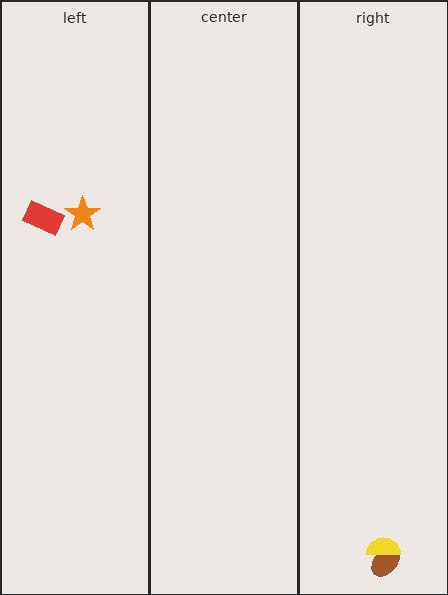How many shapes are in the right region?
2.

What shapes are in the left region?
The orange star, the red rectangle.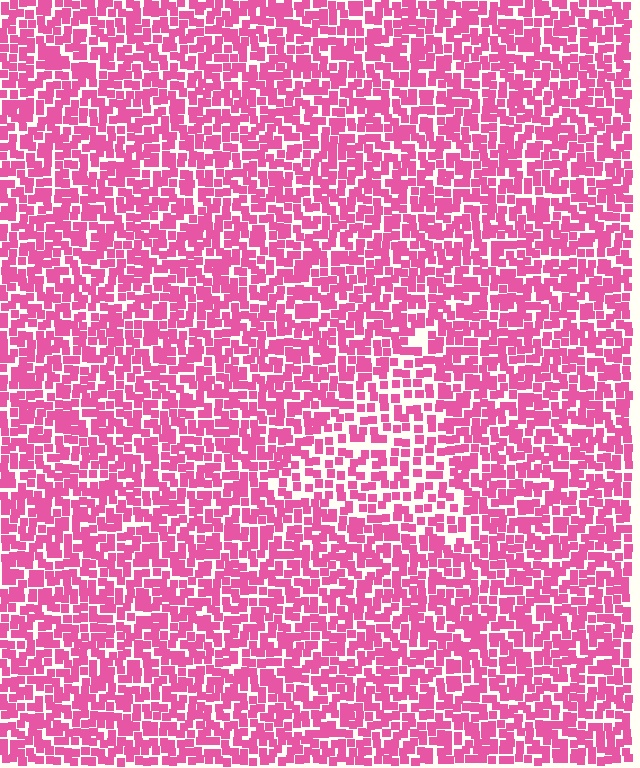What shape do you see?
I see a triangle.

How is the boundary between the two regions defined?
The boundary is defined by a change in element density (approximately 1.6x ratio). All elements are the same color, size, and shape.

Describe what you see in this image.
The image contains small pink elements arranged at two different densities. A triangle-shaped region is visible where the elements are less densely packed than the surrounding area.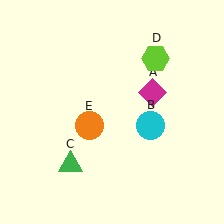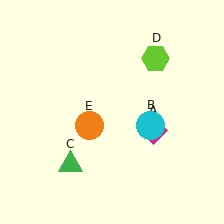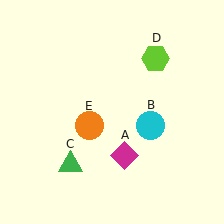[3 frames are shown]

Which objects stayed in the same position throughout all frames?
Cyan circle (object B) and green triangle (object C) and lime hexagon (object D) and orange circle (object E) remained stationary.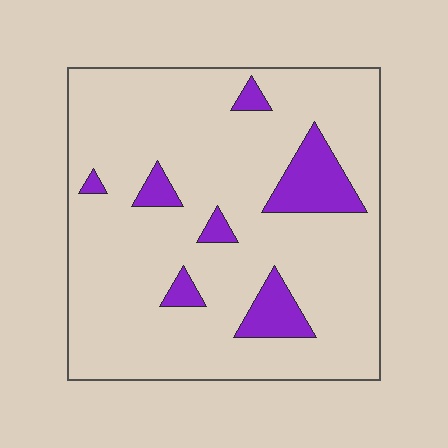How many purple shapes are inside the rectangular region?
7.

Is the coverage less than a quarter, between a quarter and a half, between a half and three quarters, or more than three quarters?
Less than a quarter.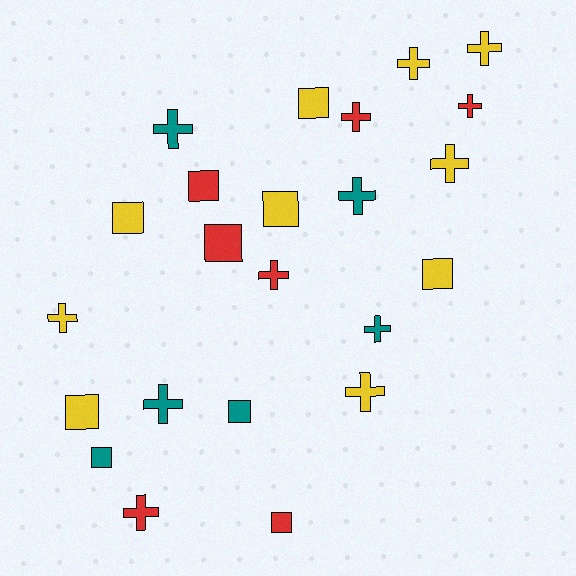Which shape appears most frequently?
Cross, with 13 objects.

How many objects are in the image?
There are 23 objects.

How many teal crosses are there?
There are 4 teal crosses.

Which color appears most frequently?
Yellow, with 10 objects.